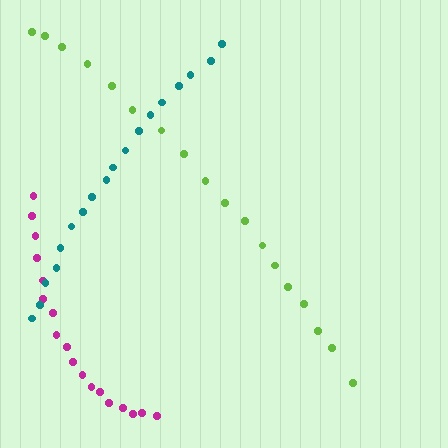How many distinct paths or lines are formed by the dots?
There are 3 distinct paths.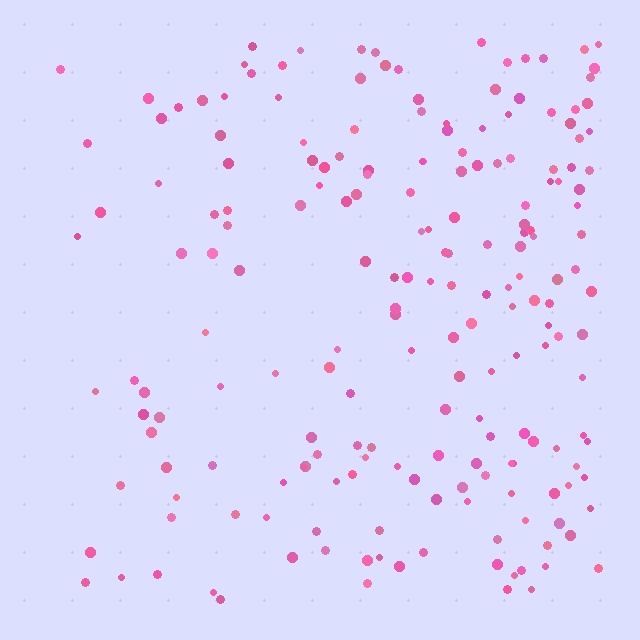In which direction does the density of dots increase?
From left to right, with the right side densest.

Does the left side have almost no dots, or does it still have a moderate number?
Still a moderate number, just noticeably fewer than the right.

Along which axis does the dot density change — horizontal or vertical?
Horizontal.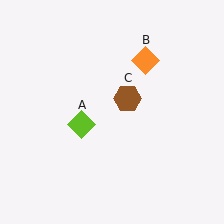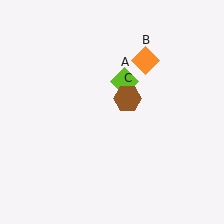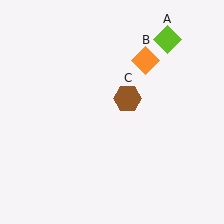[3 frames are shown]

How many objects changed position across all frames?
1 object changed position: lime diamond (object A).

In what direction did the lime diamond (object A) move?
The lime diamond (object A) moved up and to the right.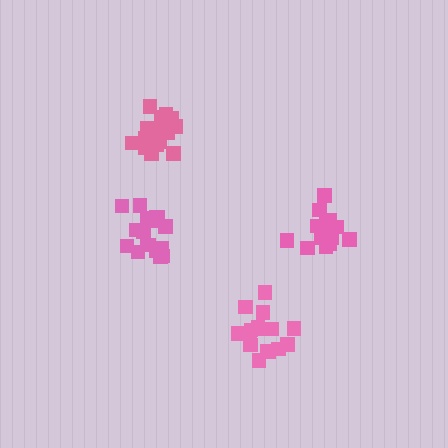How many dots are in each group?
Group 1: 16 dots, Group 2: 13 dots, Group 3: 18 dots, Group 4: 17 dots (64 total).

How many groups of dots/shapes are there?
There are 4 groups.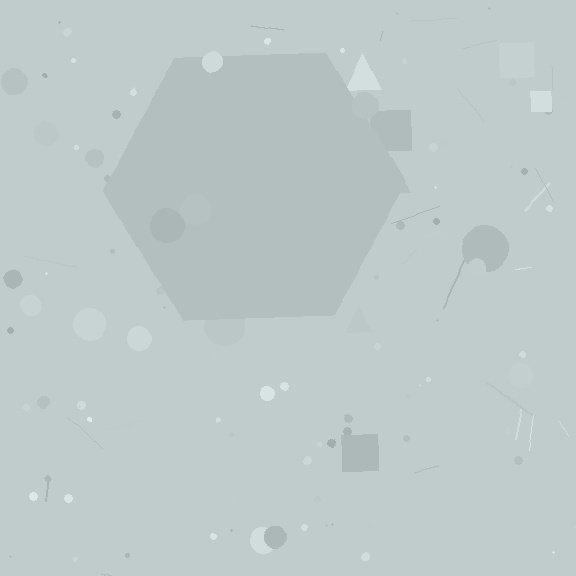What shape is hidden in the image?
A hexagon is hidden in the image.